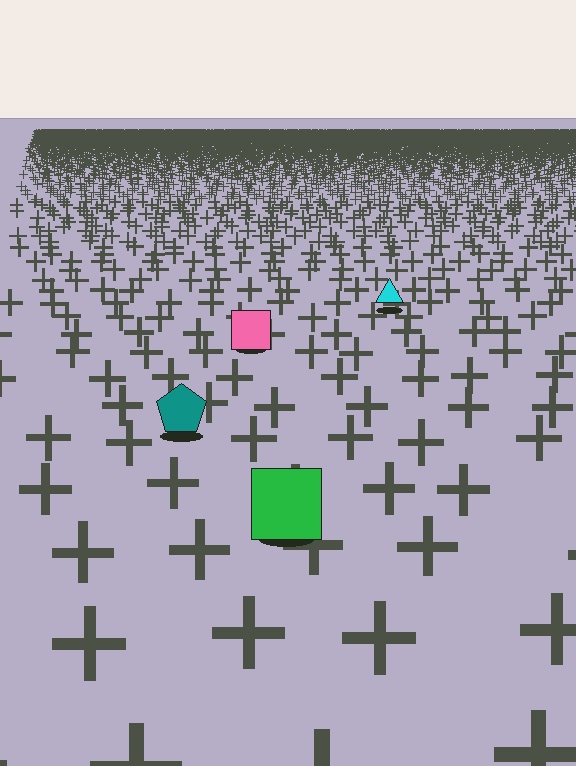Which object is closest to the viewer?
The green square is closest. The texture marks near it are larger and more spread out.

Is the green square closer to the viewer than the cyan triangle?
Yes. The green square is closer — you can tell from the texture gradient: the ground texture is coarser near it.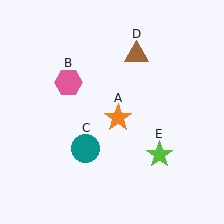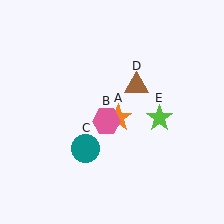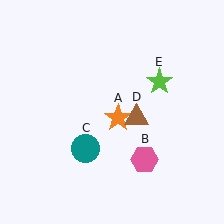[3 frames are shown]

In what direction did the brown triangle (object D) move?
The brown triangle (object D) moved down.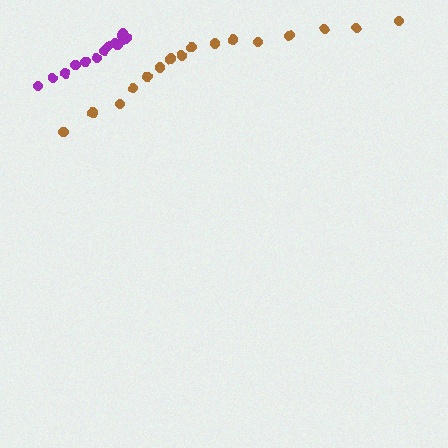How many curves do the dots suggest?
There are 2 distinct paths.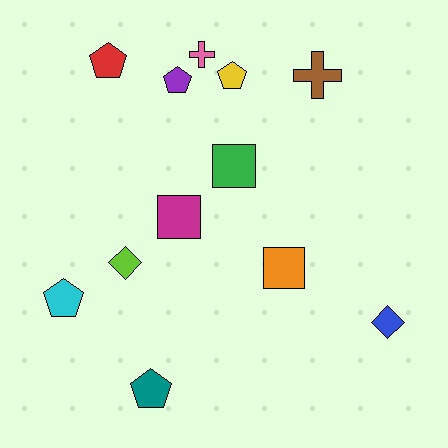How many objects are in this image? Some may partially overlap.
There are 12 objects.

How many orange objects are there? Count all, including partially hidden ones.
There is 1 orange object.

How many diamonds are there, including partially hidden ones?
There are 2 diamonds.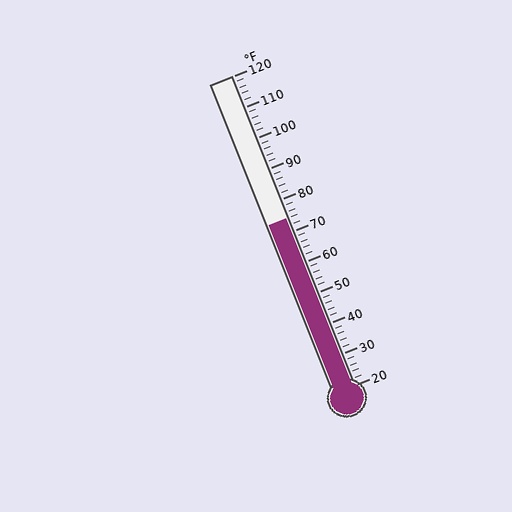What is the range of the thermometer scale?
The thermometer scale ranges from 20°F to 120°F.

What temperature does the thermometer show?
The thermometer shows approximately 74°F.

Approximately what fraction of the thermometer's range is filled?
The thermometer is filled to approximately 55% of its range.